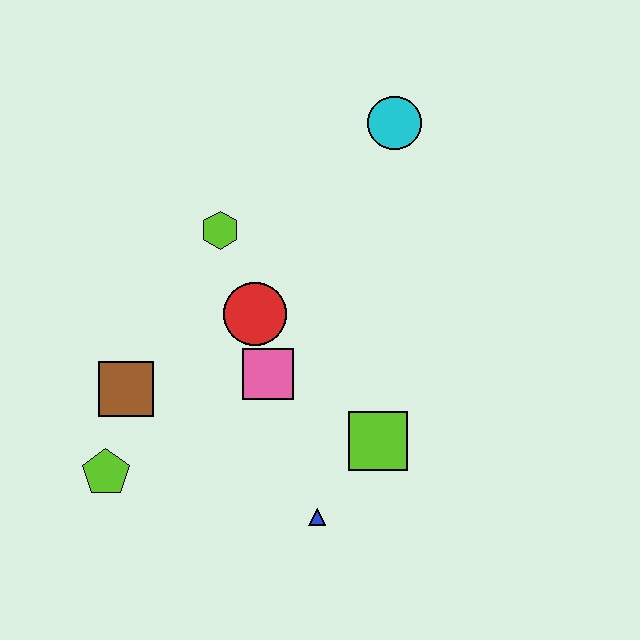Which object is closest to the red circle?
The pink square is closest to the red circle.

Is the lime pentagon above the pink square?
No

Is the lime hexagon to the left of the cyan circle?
Yes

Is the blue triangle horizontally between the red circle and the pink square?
No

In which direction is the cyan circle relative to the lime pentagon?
The cyan circle is above the lime pentagon.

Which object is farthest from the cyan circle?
The lime pentagon is farthest from the cyan circle.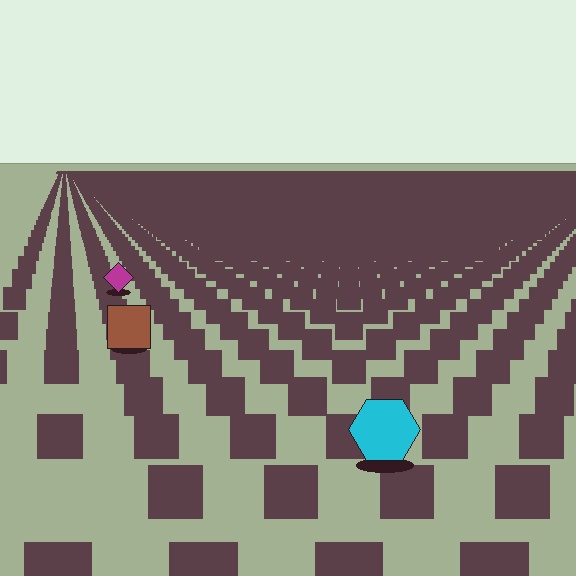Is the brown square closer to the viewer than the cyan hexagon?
No. The cyan hexagon is closer — you can tell from the texture gradient: the ground texture is coarser near it.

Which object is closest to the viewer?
The cyan hexagon is closest. The texture marks near it are larger and more spread out.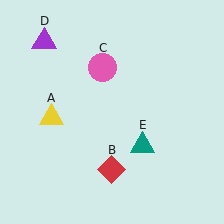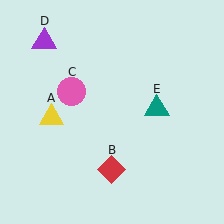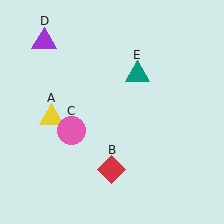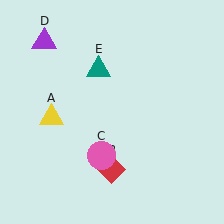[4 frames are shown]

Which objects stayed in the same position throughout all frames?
Yellow triangle (object A) and red diamond (object B) and purple triangle (object D) remained stationary.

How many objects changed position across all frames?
2 objects changed position: pink circle (object C), teal triangle (object E).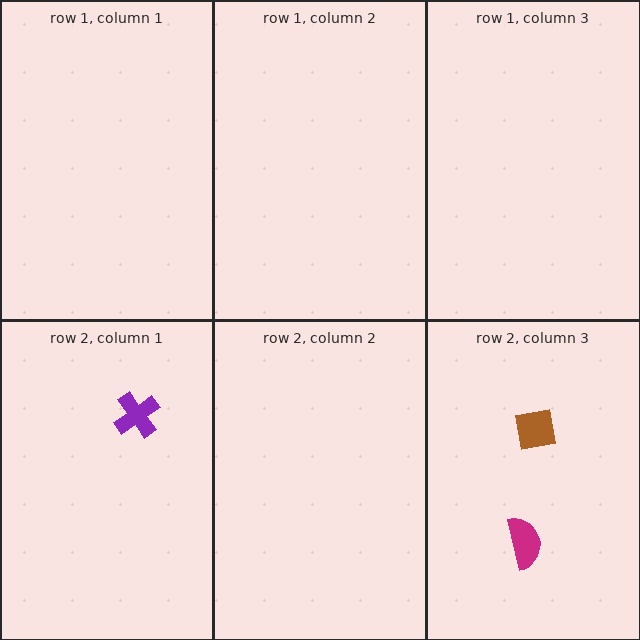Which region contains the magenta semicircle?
The row 2, column 3 region.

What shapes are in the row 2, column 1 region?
The purple cross.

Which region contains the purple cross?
The row 2, column 1 region.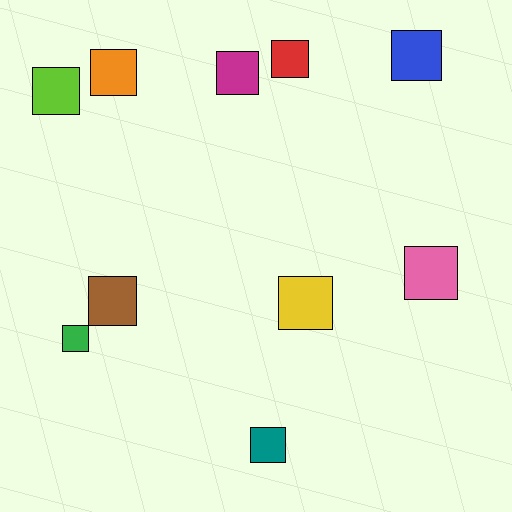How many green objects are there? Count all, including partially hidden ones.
There is 1 green object.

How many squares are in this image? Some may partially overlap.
There are 10 squares.